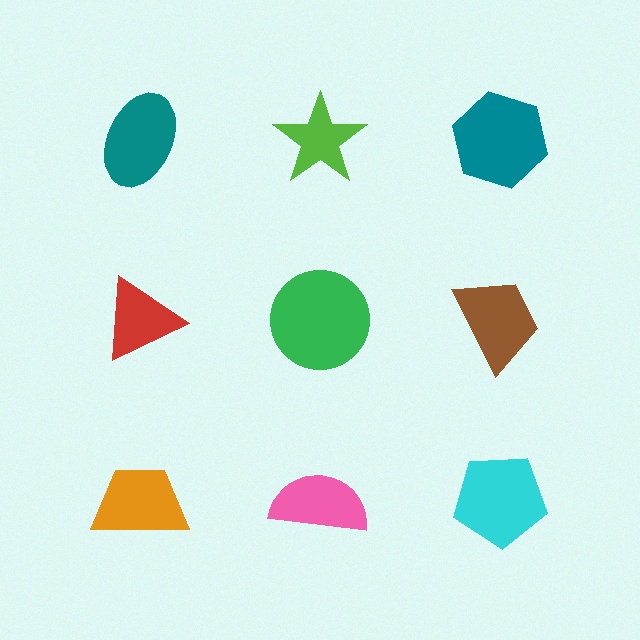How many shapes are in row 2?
3 shapes.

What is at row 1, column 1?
A teal ellipse.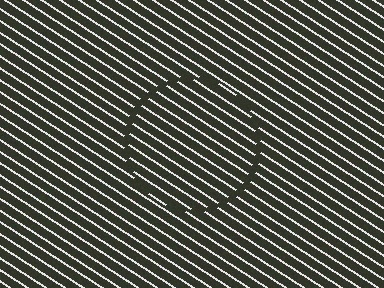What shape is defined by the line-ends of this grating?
An illusory circle. The interior of the shape contains the same grating, shifted by half a period — the contour is defined by the phase discontinuity where line-ends from the inner and outer gratings abut.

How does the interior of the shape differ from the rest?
The interior of the shape contains the same grating, shifted by half a period — the contour is defined by the phase discontinuity where line-ends from the inner and outer gratings abut.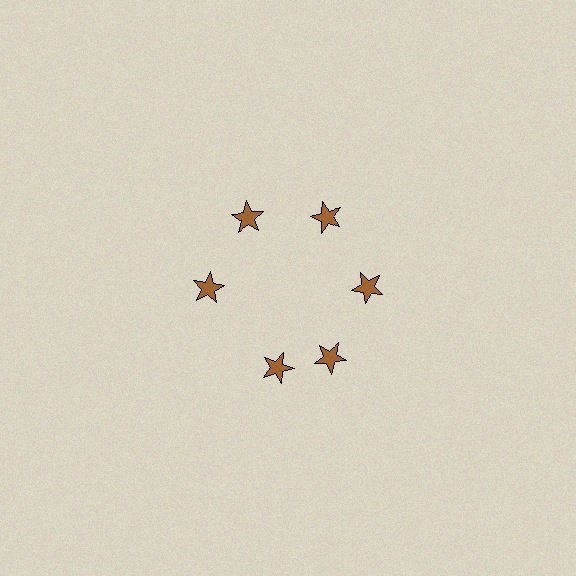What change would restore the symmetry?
The symmetry would be restored by rotating it back into even spacing with its neighbors so that all 6 stars sit at equal angles and equal distance from the center.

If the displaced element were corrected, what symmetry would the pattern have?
It would have 6-fold rotational symmetry — the pattern would map onto itself every 60 degrees.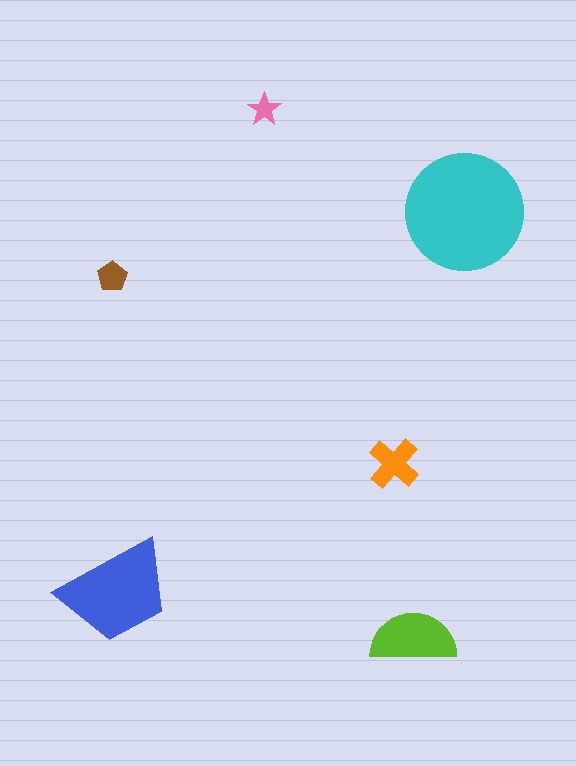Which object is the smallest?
The pink star.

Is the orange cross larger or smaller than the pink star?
Larger.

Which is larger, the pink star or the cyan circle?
The cyan circle.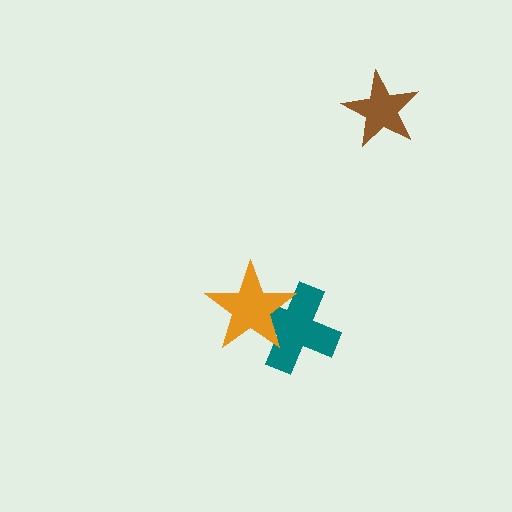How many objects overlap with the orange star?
1 object overlaps with the orange star.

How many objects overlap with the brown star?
0 objects overlap with the brown star.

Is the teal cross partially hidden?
Yes, it is partially covered by another shape.